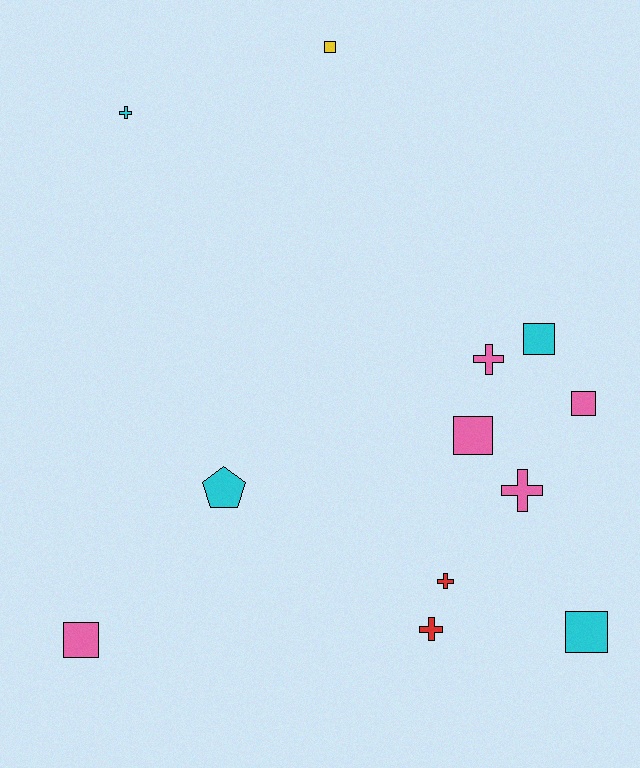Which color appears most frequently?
Pink, with 5 objects.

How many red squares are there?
There are no red squares.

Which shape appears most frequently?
Square, with 6 objects.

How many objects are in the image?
There are 12 objects.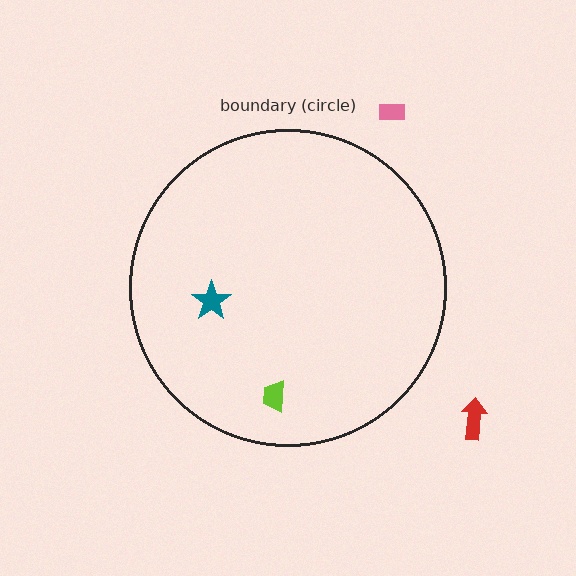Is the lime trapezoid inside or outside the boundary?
Inside.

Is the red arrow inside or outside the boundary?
Outside.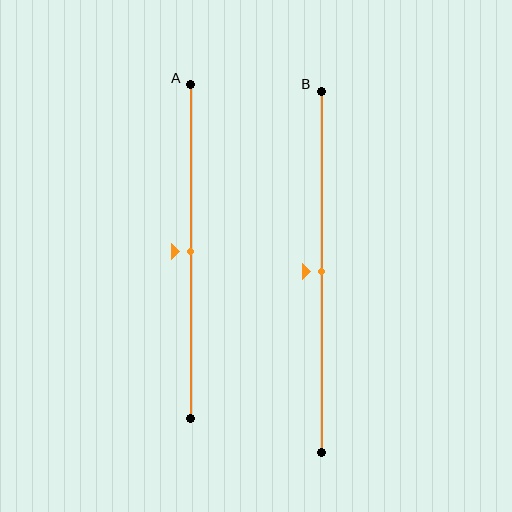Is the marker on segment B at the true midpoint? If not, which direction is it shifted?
Yes, the marker on segment B is at the true midpoint.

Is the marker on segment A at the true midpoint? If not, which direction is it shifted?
Yes, the marker on segment A is at the true midpoint.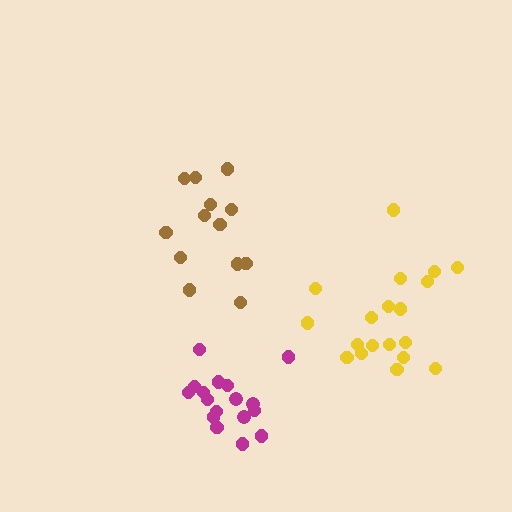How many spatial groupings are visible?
There are 3 spatial groupings.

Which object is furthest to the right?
The yellow cluster is rightmost.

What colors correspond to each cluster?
The clusters are colored: brown, yellow, magenta.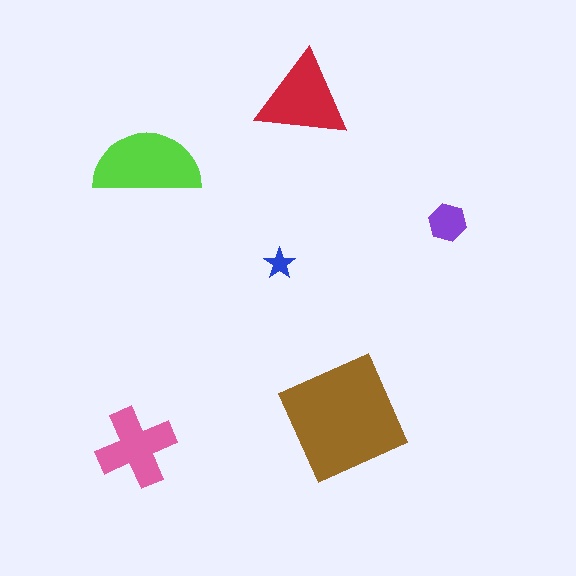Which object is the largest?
The brown square.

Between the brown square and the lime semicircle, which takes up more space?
The brown square.